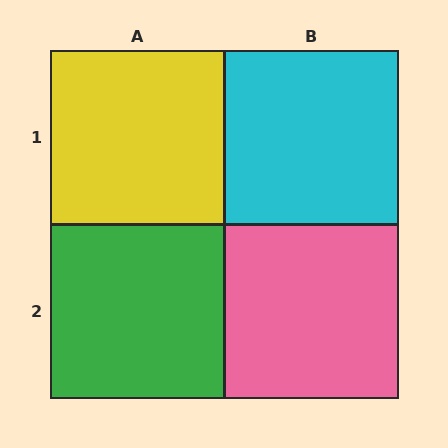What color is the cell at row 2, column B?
Pink.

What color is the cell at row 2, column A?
Green.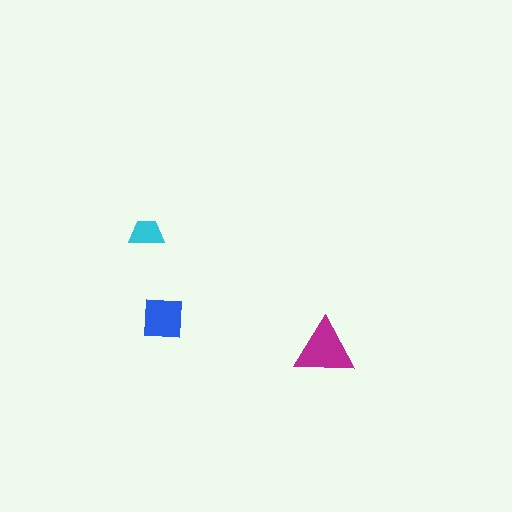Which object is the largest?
The magenta triangle.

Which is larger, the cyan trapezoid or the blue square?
The blue square.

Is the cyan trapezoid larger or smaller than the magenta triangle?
Smaller.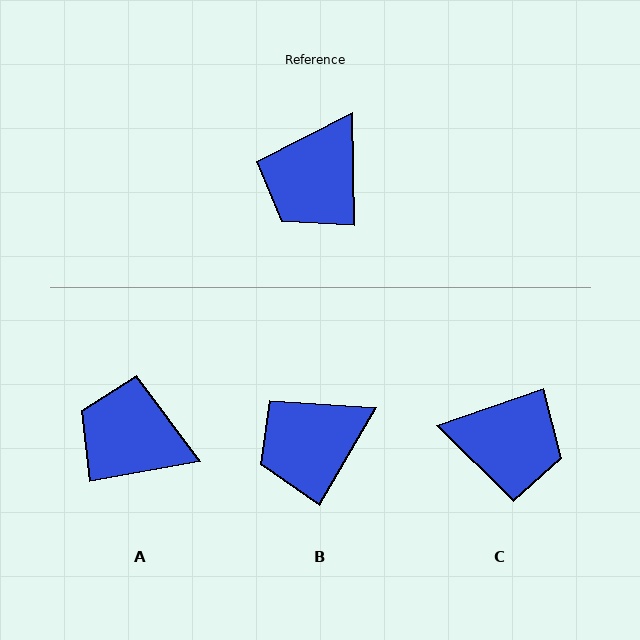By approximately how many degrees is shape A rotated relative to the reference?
Approximately 80 degrees clockwise.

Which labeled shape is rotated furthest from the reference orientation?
C, about 108 degrees away.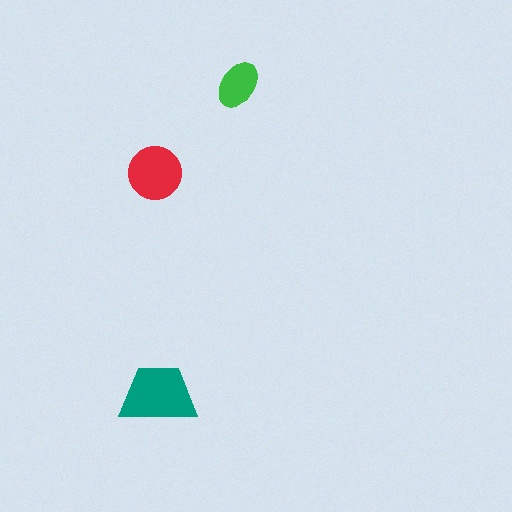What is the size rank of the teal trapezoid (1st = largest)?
1st.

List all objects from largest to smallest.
The teal trapezoid, the red circle, the green ellipse.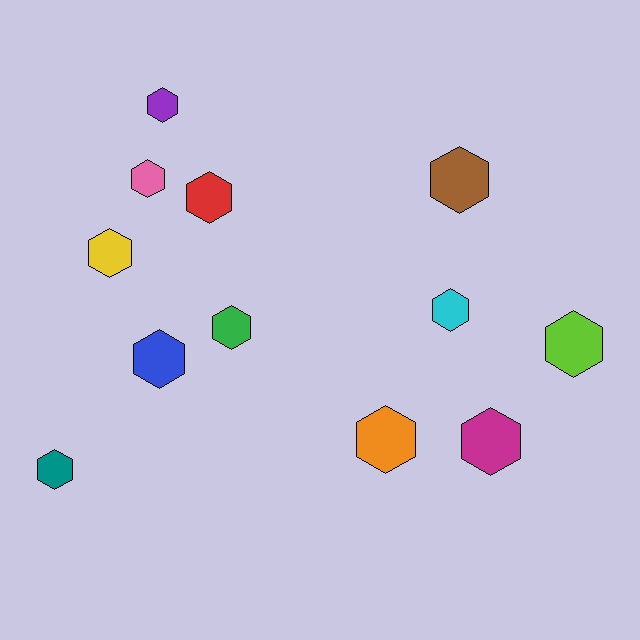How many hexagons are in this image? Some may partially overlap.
There are 12 hexagons.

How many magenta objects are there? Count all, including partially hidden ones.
There is 1 magenta object.